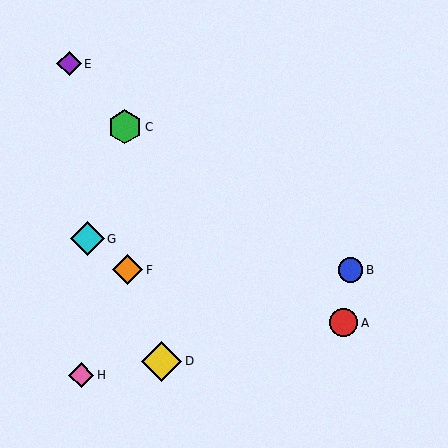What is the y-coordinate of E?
Object E is at y≈64.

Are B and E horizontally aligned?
No, B is at y≈270 and E is at y≈64.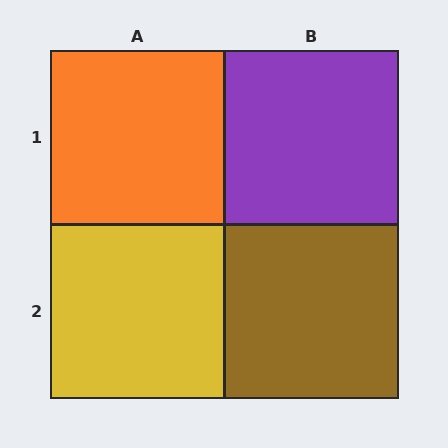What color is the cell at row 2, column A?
Yellow.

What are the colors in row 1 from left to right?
Orange, purple.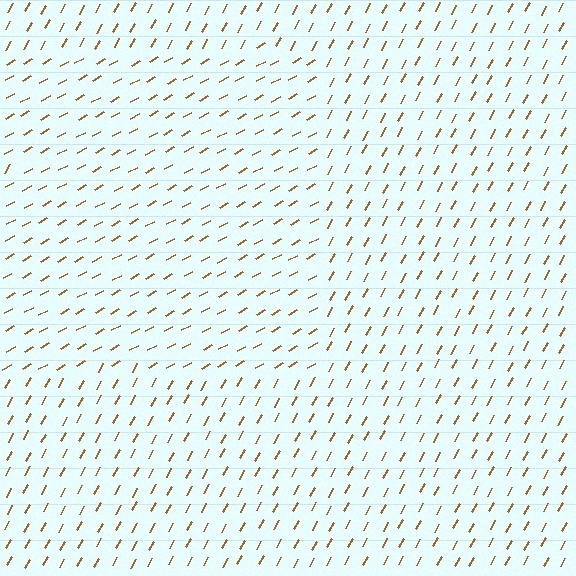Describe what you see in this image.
The image is filled with small brown line segments. A rectangle region in the image has lines oriented differently from the surrounding lines, creating a visible texture boundary.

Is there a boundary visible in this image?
Yes, there is a texture boundary formed by a change in line orientation.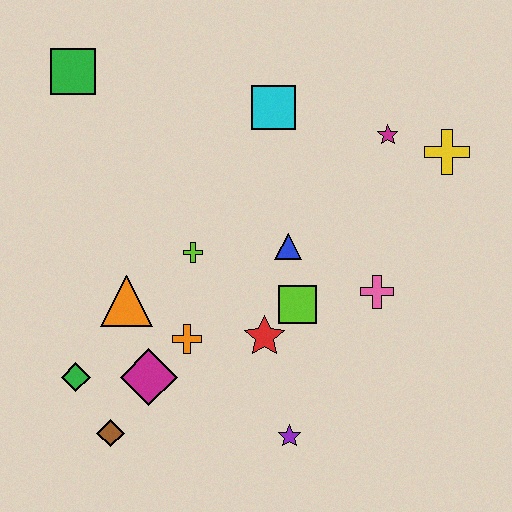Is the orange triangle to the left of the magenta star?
Yes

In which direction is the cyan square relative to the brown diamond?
The cyan square is above the brown diamond.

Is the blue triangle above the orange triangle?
Yes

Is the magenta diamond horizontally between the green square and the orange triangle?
No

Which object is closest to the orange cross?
The magenta diamond is closest to the orange cross.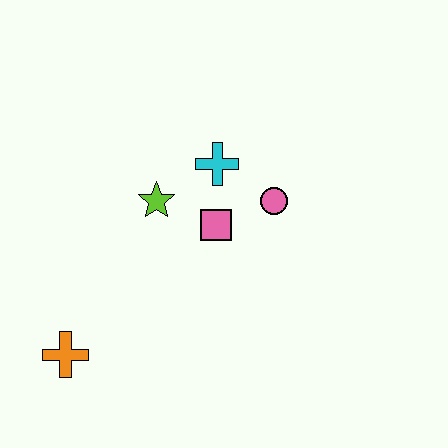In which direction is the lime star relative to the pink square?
The lime star is to the left of the pink square.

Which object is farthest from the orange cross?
The pink circle is farthest from the orange cross.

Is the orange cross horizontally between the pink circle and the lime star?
No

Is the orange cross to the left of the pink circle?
Yes